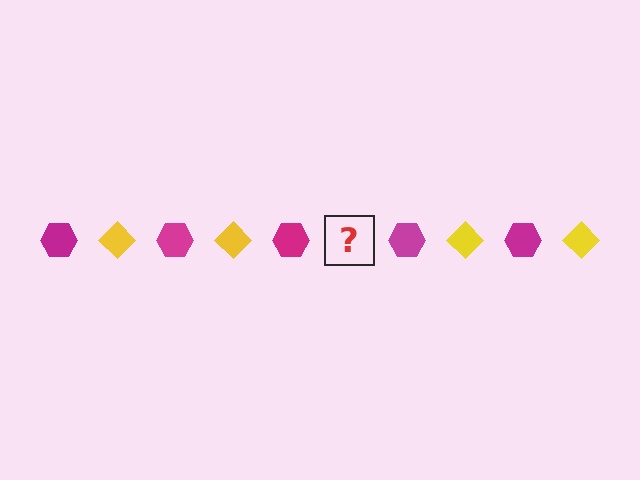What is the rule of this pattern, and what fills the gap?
The rule is that the pattern alternates between magenta hexagon and yellow diamond. The gap should be filled with a yellow diamond.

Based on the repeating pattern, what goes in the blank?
The blank should be a yellow diamond.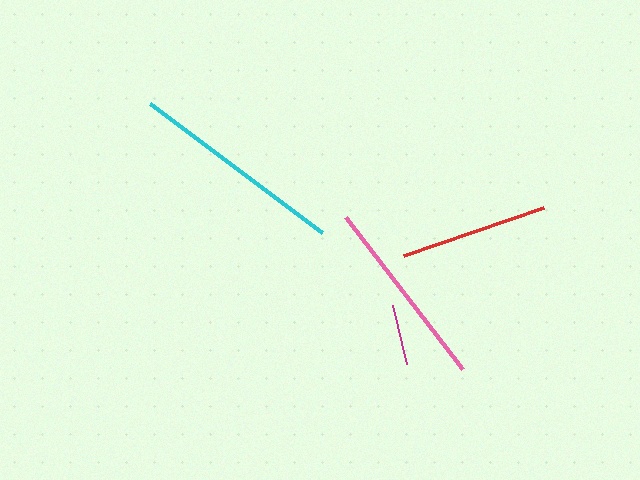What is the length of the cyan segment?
The cyan segment is approximately 215 pixels long.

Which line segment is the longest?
The cyan line is the longest at approximately 215 pixels.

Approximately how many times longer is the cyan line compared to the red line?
The cyan line is approximately 1.5 times the length of the red line.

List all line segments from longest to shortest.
From longest to shortest: cyan, pink, red, magenta.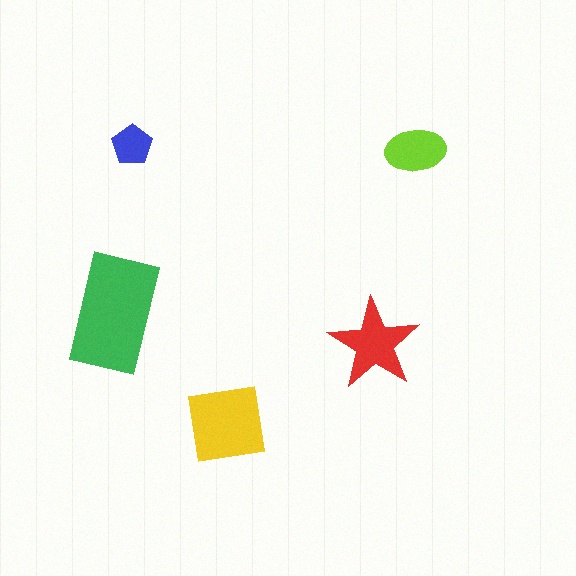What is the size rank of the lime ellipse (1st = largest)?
4th.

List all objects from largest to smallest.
The green rectangle, the yellow square, the red star, the lime ellipse, the blue pentagon.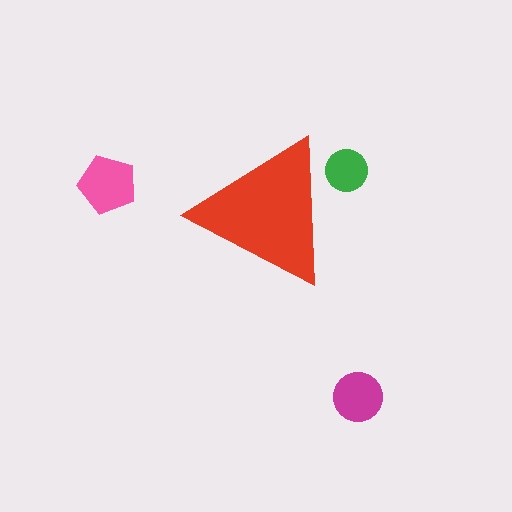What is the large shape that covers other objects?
A red triangle.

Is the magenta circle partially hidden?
No, the magenta circle is fully visible.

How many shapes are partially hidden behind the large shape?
1 shape is partially hidden.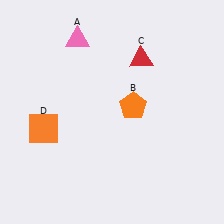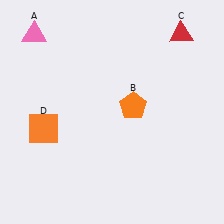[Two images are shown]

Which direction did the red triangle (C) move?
The red triangle (C) moved right.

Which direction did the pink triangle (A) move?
The pink triangle (A) moved left.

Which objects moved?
The objects that moved are: the pink triangle (A), the red triangle (C).